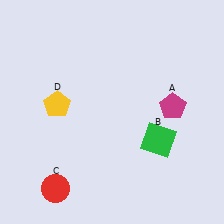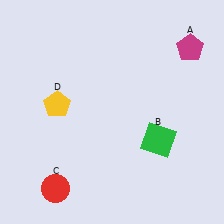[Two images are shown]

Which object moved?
The magenta pentagon (A) moved up.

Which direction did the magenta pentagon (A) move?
The magenta pentagon (A) moved up.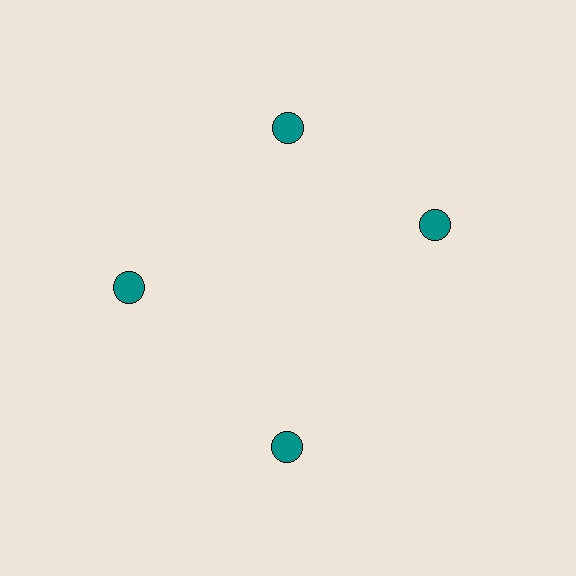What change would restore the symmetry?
The symmetry would be restored by rotating it back into even spacing with its neighbors so that all 4 circles sit at equal angles and equal distance from the center.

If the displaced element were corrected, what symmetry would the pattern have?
It would have 4-fold rotational symmetry — the pattern would map onto itself every 90 degrees.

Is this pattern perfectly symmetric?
No. The 4 teal circles are arranged in a ring, but one element near the 3 o'clock position is rotated out of alignment along the ring, breaking the 4-fold rotational symmetry.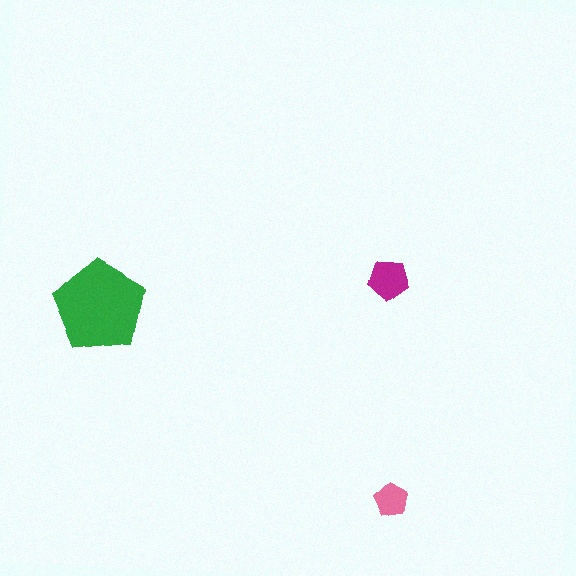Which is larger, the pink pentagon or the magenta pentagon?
The magenta one.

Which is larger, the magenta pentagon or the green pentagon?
The green one.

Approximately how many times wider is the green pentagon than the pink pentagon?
About 2.5 times wider.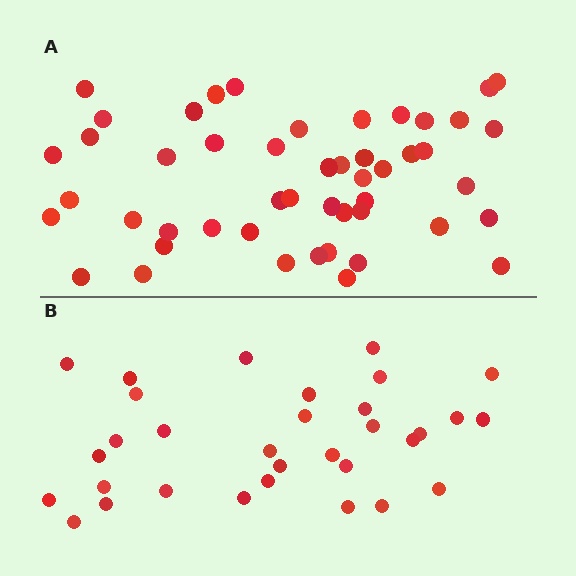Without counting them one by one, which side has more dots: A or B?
Region A (the top region) has more dots.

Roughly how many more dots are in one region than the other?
Region A has approximately 15 more dots than region B.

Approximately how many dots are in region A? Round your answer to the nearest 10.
About 50 dots. (The exact count is 49, which rounds to 50.)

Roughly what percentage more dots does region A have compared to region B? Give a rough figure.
About 55% more.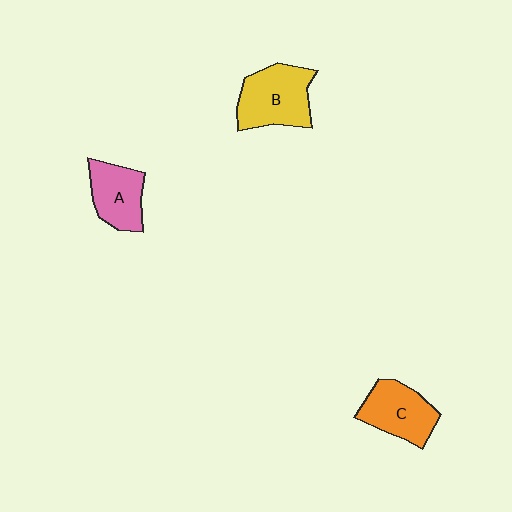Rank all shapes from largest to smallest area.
From largest to smallest: B (yellow), C (orange), A (pink).